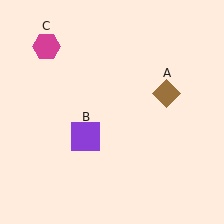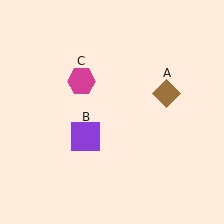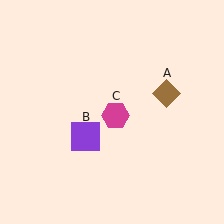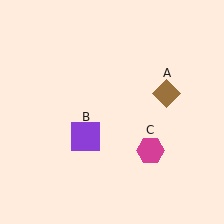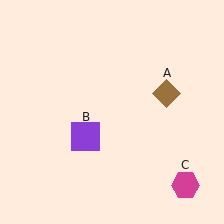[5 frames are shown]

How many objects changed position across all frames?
1 object changed position: magenta hexagon (object C).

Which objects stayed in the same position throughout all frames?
Brown diamond (object A) and purple square (object B) remained stationary.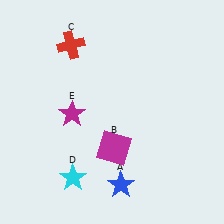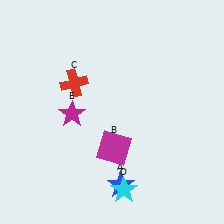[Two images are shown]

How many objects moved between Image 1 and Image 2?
2 objects moved between the two images.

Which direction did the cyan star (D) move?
The cyan star (D) moved right.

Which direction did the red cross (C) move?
The red cross (C) moved down.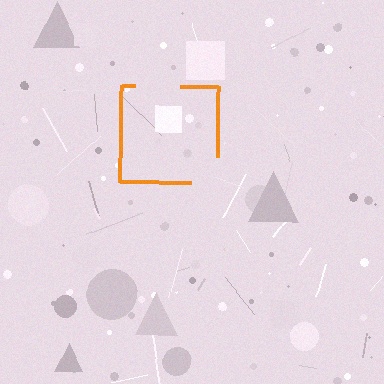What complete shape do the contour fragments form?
The contour fragments form a square.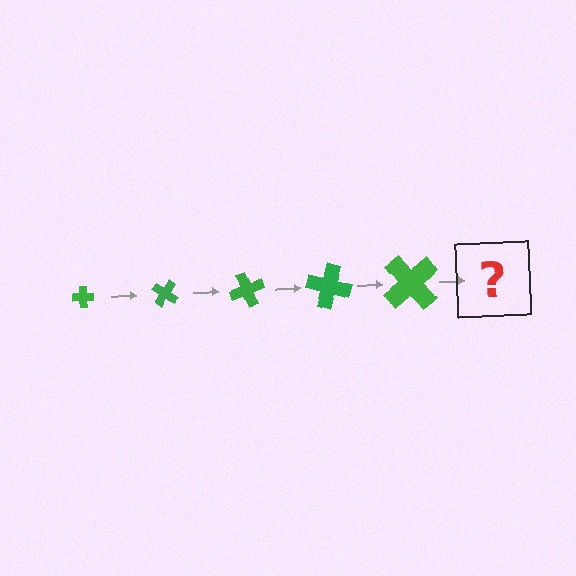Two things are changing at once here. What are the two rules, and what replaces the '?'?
The two rules are that the cross grows larger each step and it rotates 35 degrees each step. The '?' should be a cross, larger than the previous one and rotated 175 degrees from the start.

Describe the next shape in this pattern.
It should be a cross, larger than the previous one and rotated 175 degrees from the start.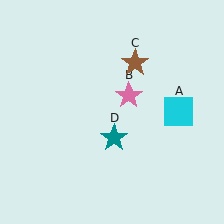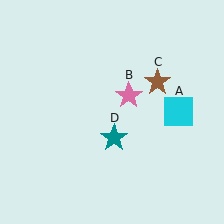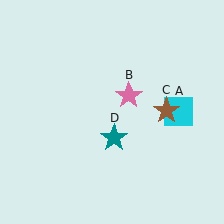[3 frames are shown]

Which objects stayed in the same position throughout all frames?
Cyan square (object A) and pink star (object B) and teal star (object D) remained stationary.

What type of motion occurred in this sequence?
The brown star (object C) rotated clockwise around the center of the scene.